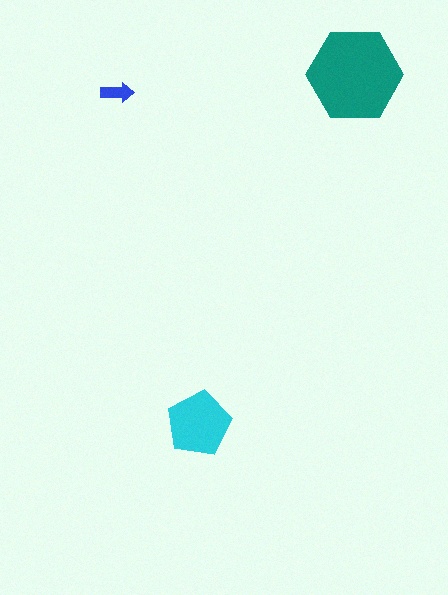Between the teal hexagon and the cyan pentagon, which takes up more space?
The teal hexagon.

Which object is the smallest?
The blue arrow.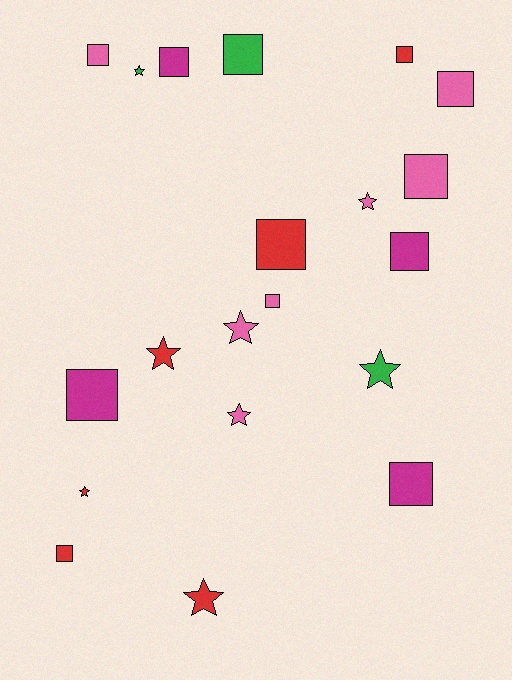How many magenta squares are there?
There are 4 magenta squares.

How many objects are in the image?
There are 20 objects.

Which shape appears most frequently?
Square, with 12 objects.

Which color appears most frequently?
Pink, with 7 objects.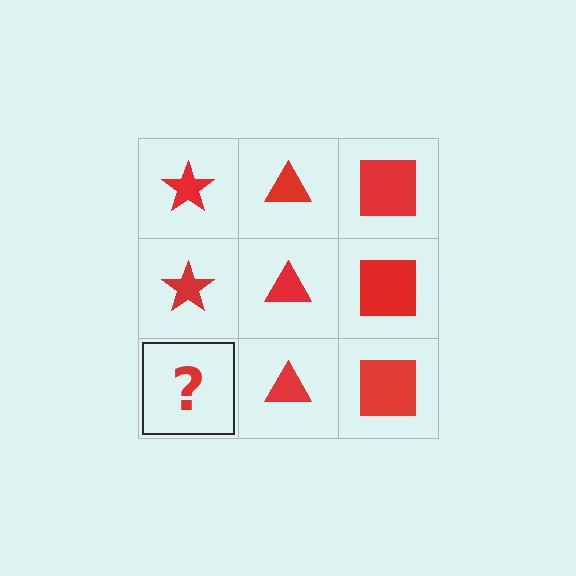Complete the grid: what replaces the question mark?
The question mark should be replaced with a red star.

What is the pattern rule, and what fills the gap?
The rule is that each column has a consistent shape. The gap should be filled with a red star.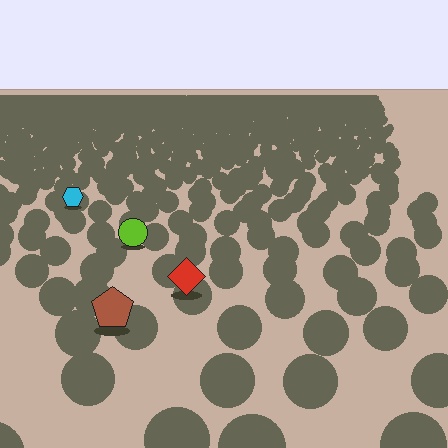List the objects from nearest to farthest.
From nearest to farthest: the brown pentagon, the red diamond, the lime circle, the cyan hexagon.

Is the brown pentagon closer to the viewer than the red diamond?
Yes. The brown pentagon is closer — you can tell from the texture gradient: the ground texture is coarser near it.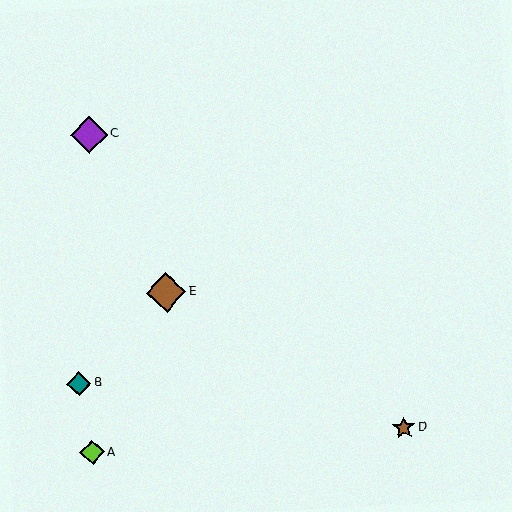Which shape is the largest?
The brown diamond (labeled E) is the largest.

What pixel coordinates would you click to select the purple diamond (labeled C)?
Click at (89, 135) to select the purple diamond C.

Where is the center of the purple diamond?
The center of the purple diamond is at (89, 135).